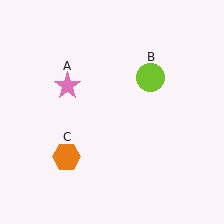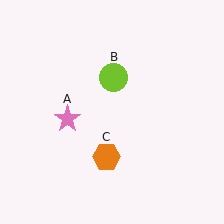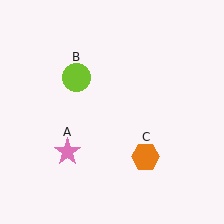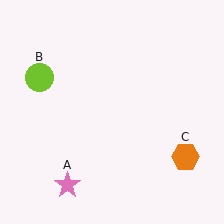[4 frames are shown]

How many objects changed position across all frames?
3 objects changed position: pink star (object A), lime circle (object B), orange hexagon (object C).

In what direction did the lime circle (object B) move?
The lime circle (object B) moved left.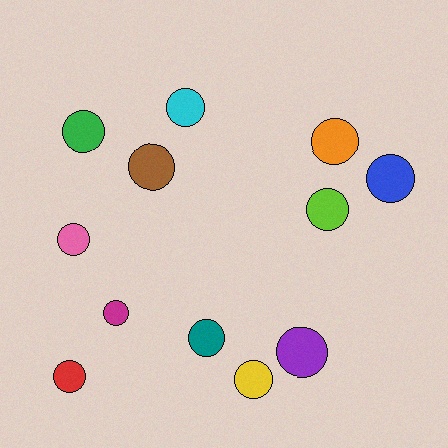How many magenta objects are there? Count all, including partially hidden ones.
There is 1 magenta object.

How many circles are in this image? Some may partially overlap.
There are 12 circles.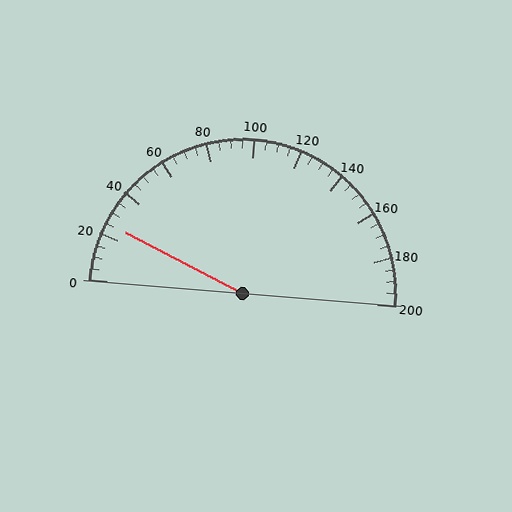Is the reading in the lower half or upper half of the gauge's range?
The reading is in the lower half of the range (0 to 200).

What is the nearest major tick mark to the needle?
The nearest major tick mark is 20.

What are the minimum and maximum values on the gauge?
The gauge ranges from 0 to 200.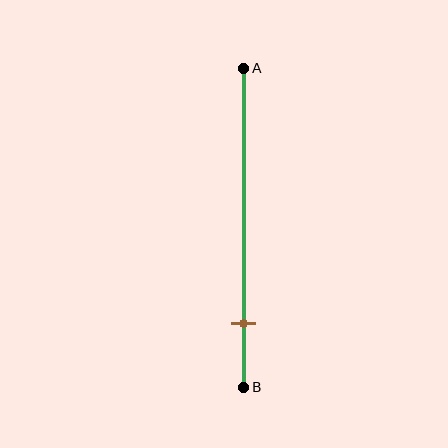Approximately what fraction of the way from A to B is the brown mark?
The brown mark is approximately 80% of the way from A to B.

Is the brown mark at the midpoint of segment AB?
No, the mark is at about 80% from A, not at the 50% midpoint.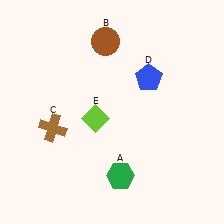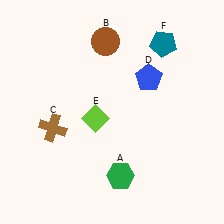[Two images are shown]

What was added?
A teal pentagon (F) was added in Image 2.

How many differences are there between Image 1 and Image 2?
There is 1 difference between the two images.